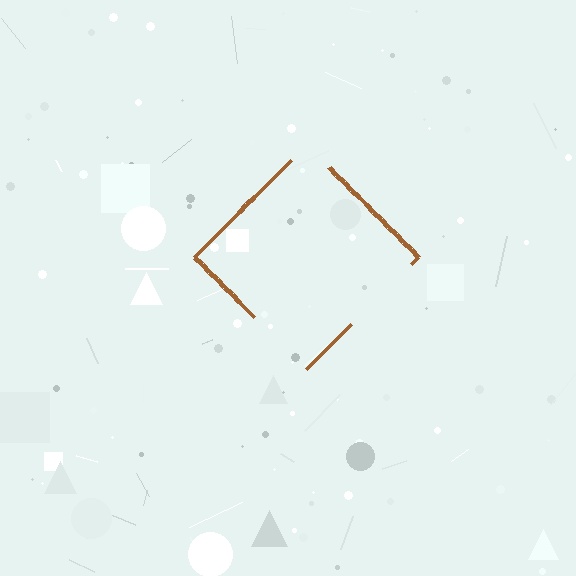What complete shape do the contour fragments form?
The contour fragments form a diamond.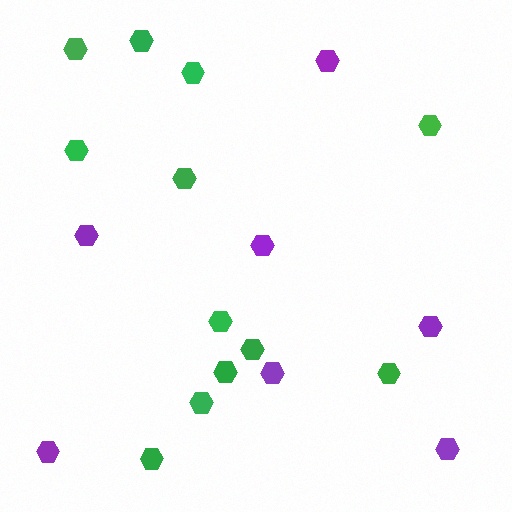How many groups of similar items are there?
There are 2 groups: one group of green hexagons (12) and one group of purple hexagons (7).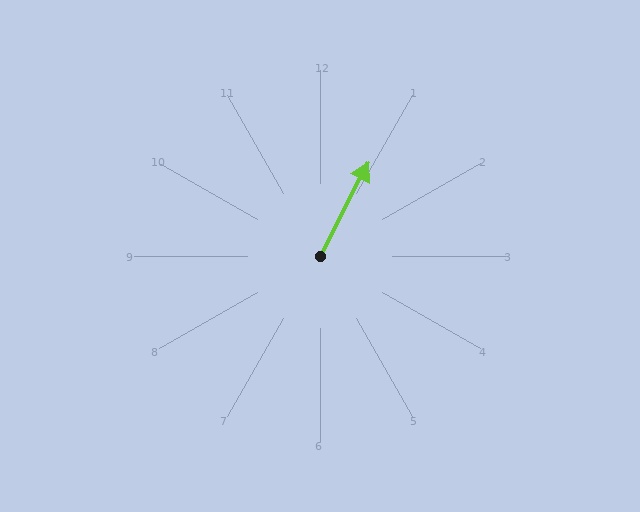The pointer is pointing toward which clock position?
Roughly 1 o'clock.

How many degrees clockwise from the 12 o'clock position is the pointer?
Approximately 27 degrees.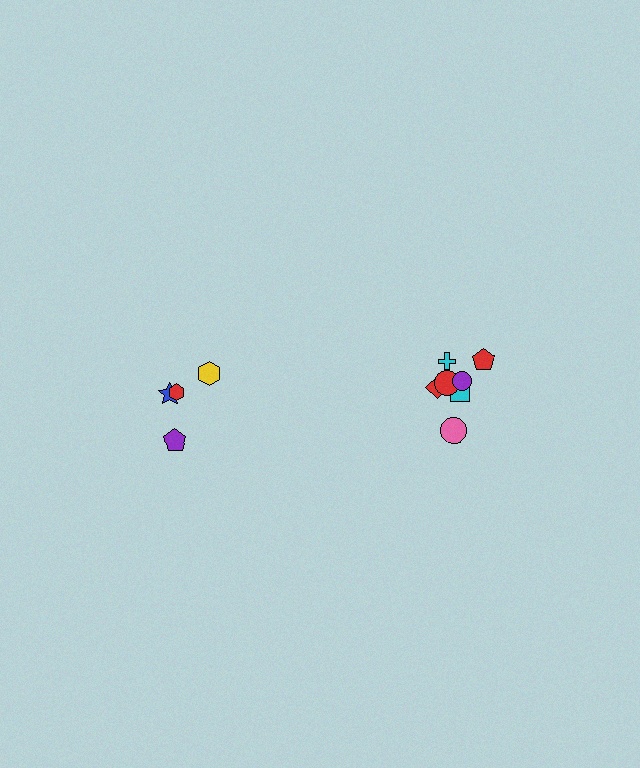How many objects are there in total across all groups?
There are 11 objects.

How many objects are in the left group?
There are 4 objects.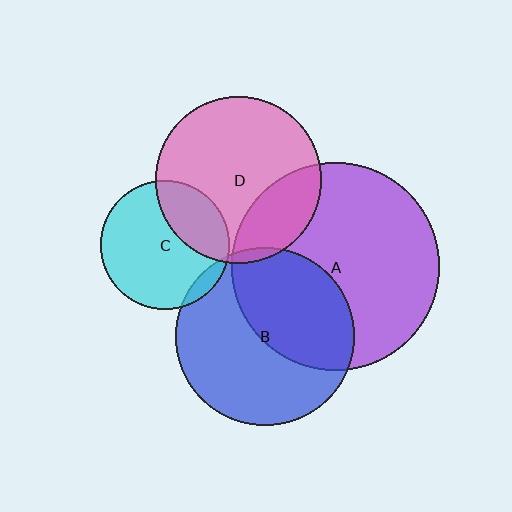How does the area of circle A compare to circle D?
Approximately 1.6 times.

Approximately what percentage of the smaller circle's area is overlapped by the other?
Approximately 45%.